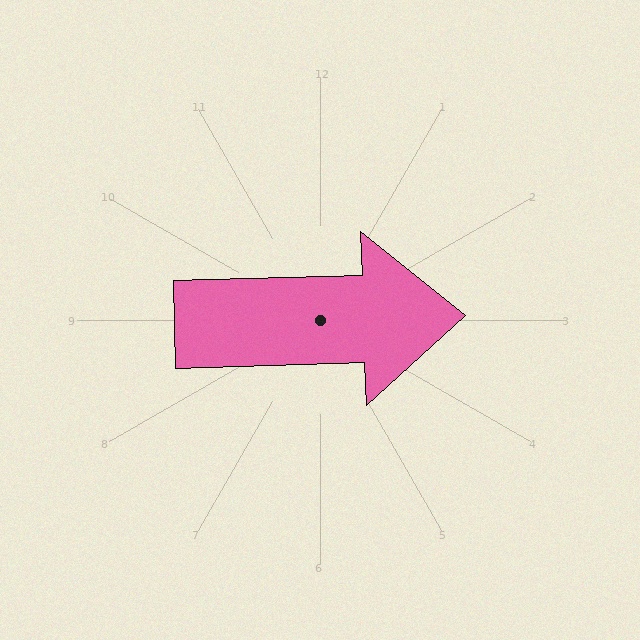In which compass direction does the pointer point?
East.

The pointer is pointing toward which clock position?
Roughly 3 o'clock.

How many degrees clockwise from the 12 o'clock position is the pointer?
Approximately 88 degrees.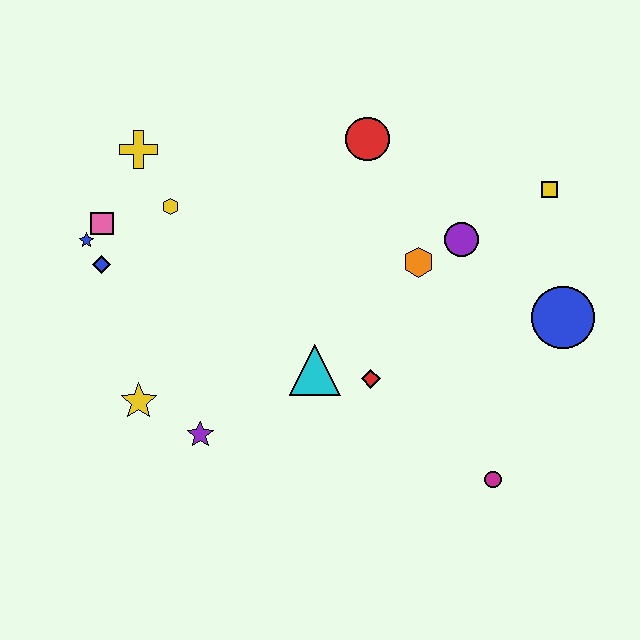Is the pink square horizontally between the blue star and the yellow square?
Yes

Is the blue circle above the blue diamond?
No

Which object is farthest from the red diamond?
The yellow cross is farthest from the red diamond.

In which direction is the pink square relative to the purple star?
The pink square is above the purple star.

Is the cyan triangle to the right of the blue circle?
No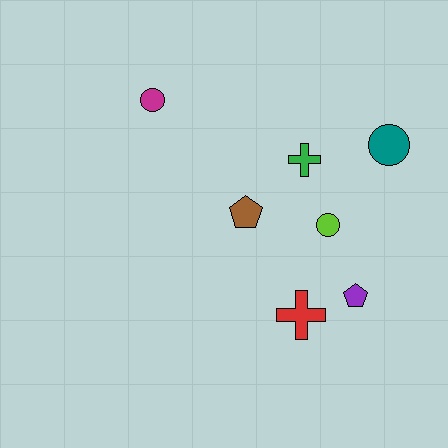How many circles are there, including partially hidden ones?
There are 3 circles.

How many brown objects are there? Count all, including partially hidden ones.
There is 1 brown object.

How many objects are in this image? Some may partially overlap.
There are 7 objects.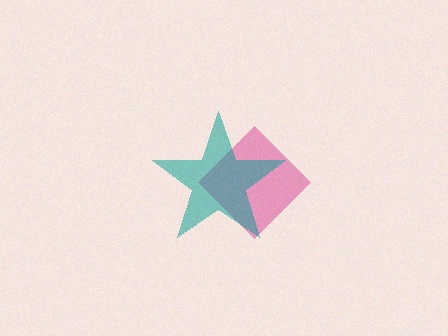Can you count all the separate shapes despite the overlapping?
Yes, there are 2 separate shapes.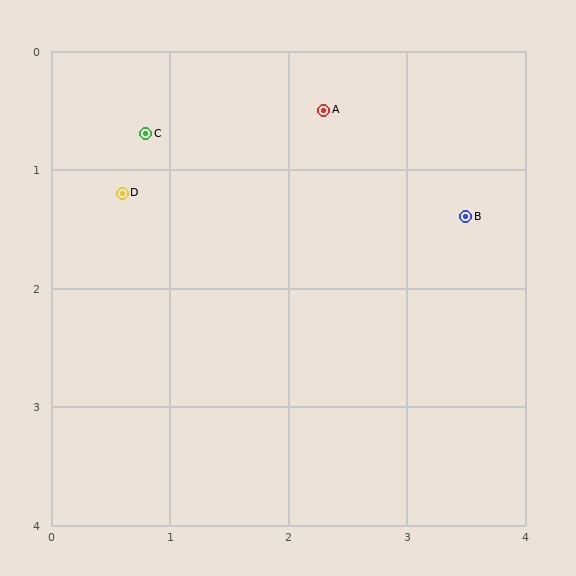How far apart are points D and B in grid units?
Points D and B are about 2.9 grid units apart.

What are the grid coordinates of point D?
Point D is at approximately (0.6, 1.2).